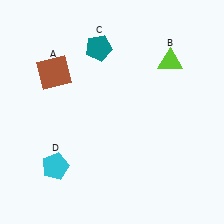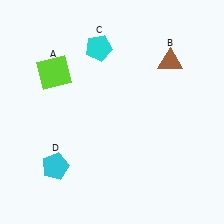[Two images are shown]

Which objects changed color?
A changed from brown to lime. B changed from lime to brown. C changed from teal to cyan.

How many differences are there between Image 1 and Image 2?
There are 3 differences between the two images.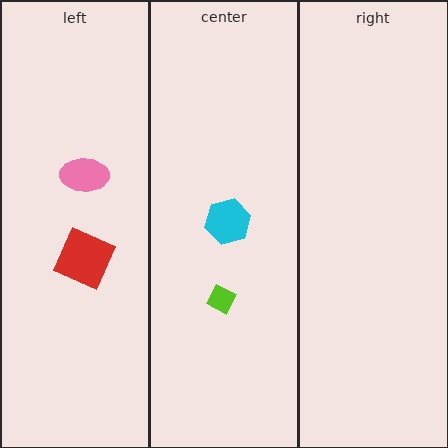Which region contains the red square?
The left region.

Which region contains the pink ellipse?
The left region.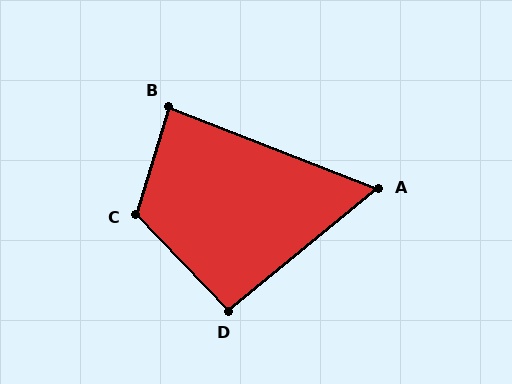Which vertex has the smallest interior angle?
A, at approximately 61 degrees.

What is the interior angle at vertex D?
Approximately 95 degrees (approximately right).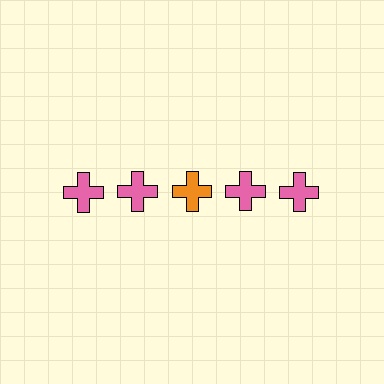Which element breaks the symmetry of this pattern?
The orange cross in the top row, center column breaks the symmetry. All other shapes are pink crosses.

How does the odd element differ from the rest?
It has a different color: orange instead of pink.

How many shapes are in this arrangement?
There are 5 shapes arranged in a grid pattern.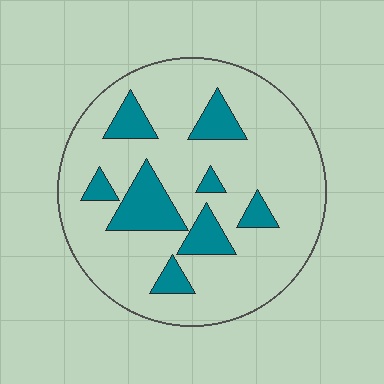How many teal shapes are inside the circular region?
8.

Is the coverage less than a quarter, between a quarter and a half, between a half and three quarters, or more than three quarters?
Less than a quarter.